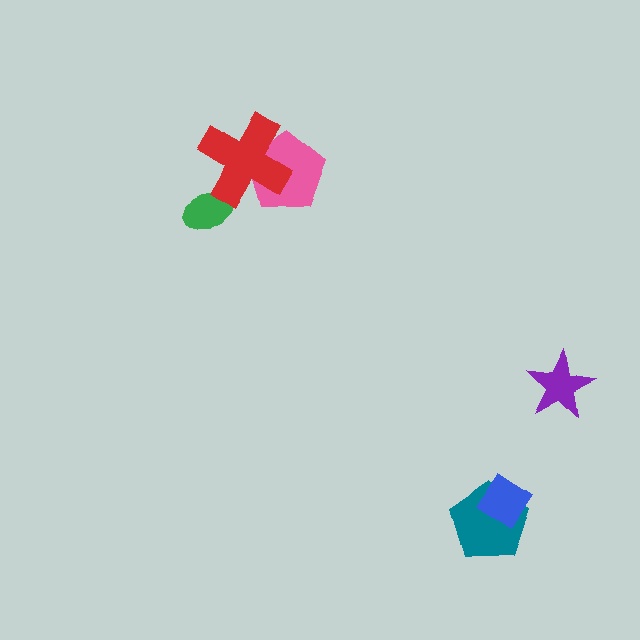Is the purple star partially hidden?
No, no other shape covers it.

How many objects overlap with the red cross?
2 objects overlap with the red cross.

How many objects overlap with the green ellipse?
1 object overlaps with the green ellipse.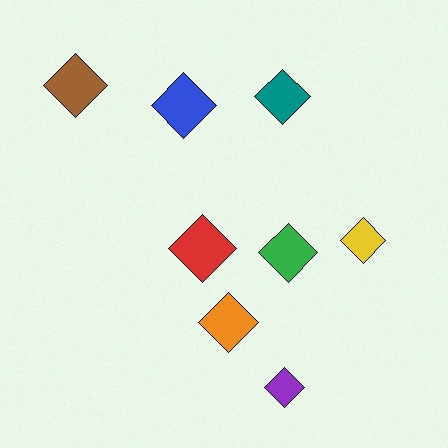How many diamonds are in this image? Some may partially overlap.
There are 8 diamonds.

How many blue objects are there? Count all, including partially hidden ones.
There is 1 blue object.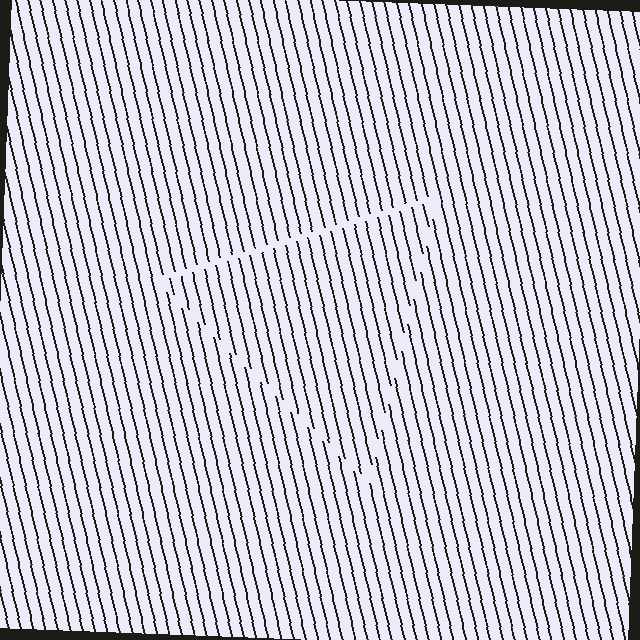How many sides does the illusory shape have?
3 sides — the line-ends trace a triangle.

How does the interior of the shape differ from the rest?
The interior of the shape contains the same grating, shifted by half a period — the contour is defined by the phase discontinuity where line-ends from the inner and outer gratings abut.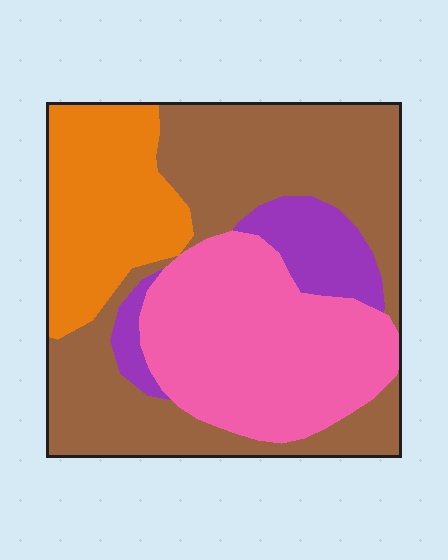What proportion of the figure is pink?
Pink takes up about one third (1/3) of the figure.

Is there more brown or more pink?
Brown.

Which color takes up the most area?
Brown, at roughly 40%.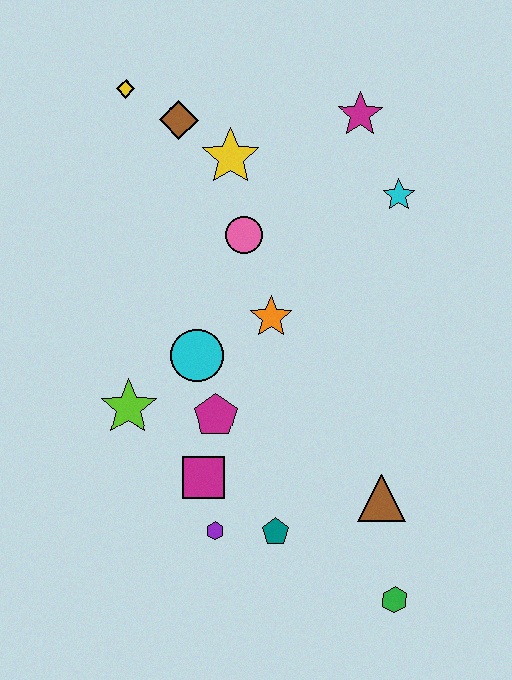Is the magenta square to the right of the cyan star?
No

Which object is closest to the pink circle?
The yellow star is closest to the pink circle.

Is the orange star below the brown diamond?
Yes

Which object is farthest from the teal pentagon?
The yellow diamond is farthest from the teal pentagon.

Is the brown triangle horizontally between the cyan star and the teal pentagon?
Yes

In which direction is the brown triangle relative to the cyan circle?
The brown triangle is to the right of the cyan circle.